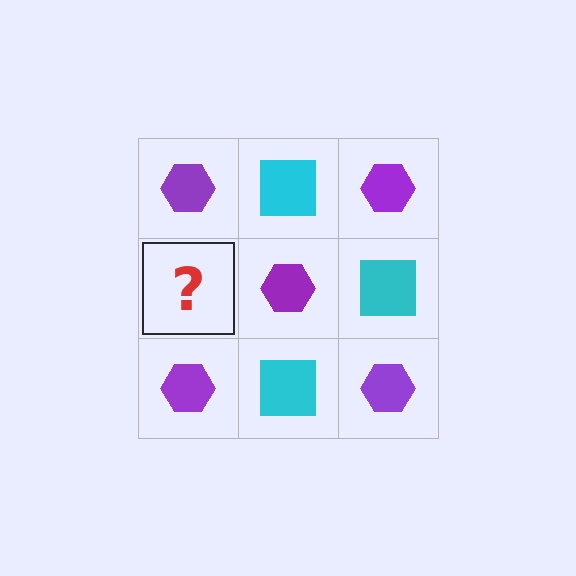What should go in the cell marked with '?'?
The missing cell should contain a cyan square.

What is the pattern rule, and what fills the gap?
The rule is that it alternates purple hexagon and cyan square in a checkerboard pattern. The gap should be filled with a cyan square.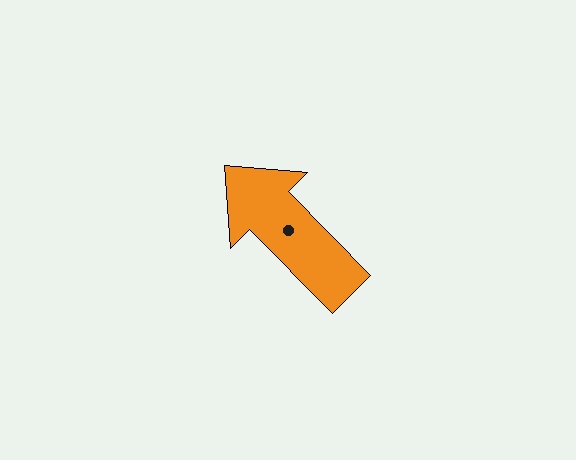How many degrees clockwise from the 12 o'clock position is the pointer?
Approximately 315 degrees.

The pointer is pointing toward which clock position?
Roughly 11 o'clock.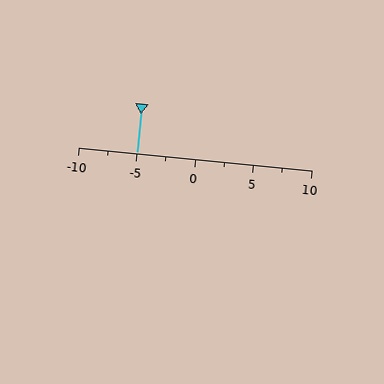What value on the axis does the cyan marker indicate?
The marker indicates approximately -5.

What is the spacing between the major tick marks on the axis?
The major ticks are spaced 5 apart.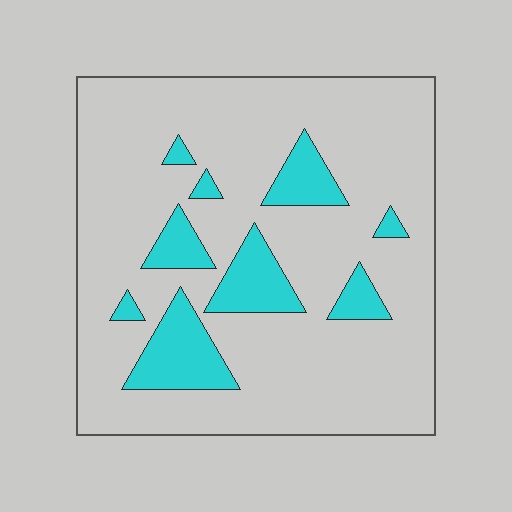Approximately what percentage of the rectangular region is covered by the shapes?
Approximately 15%.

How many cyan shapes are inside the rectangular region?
9.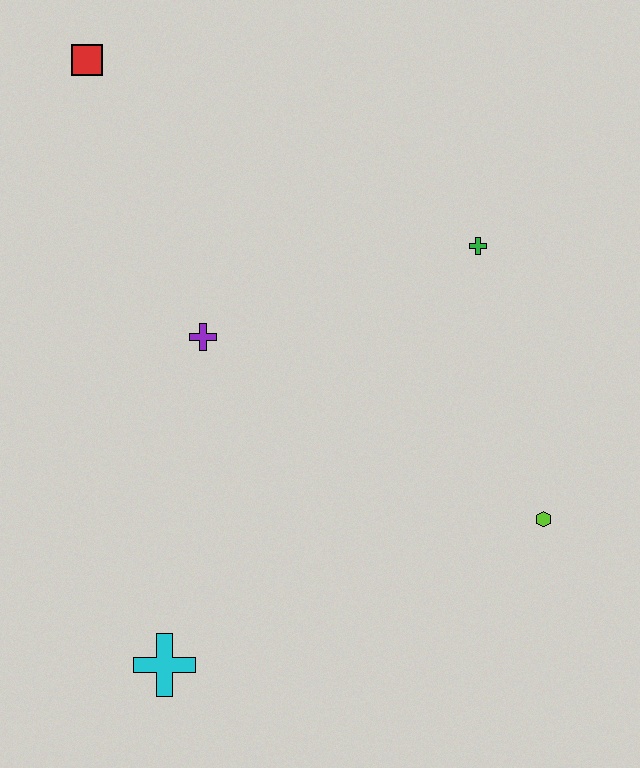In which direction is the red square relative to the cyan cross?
The red square is above the cyan cross.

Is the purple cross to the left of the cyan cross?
No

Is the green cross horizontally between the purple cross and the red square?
No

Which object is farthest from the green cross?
The cyan cross is farthest from the green cross.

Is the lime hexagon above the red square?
No